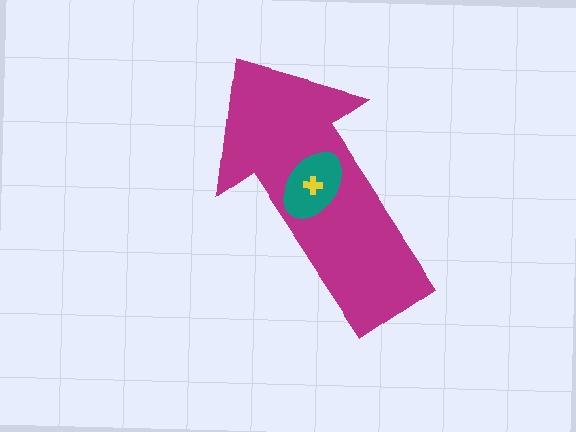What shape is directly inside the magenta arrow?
The teal ellipse.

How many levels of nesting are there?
3.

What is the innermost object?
The yellow cross.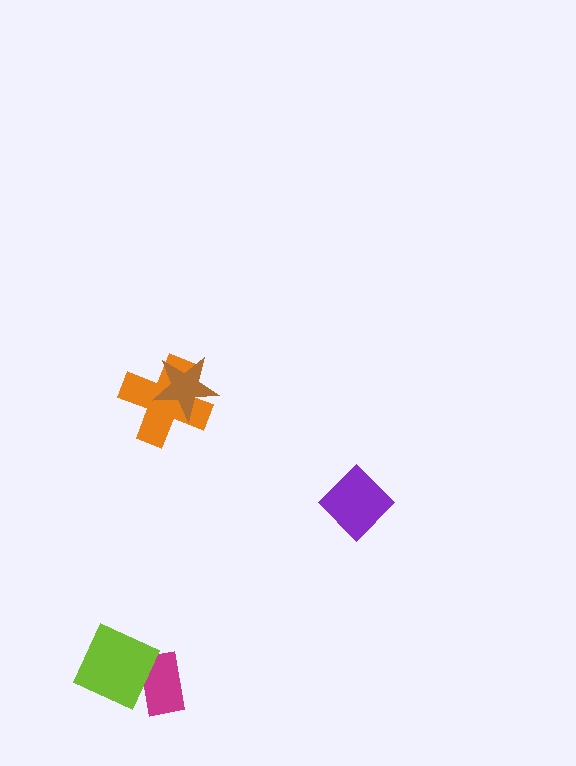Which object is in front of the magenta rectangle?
The lime diamond is in front of the magenta rectangle.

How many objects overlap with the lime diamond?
1 object overlaps with the lime diamond.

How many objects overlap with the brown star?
1 object overlaps with the brown star.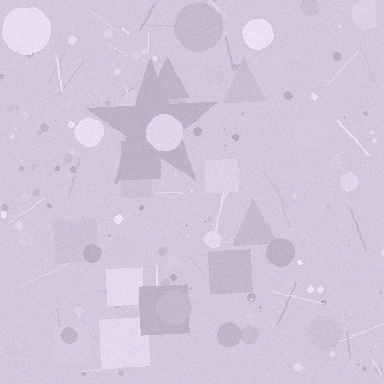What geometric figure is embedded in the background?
A star is embedded in the background.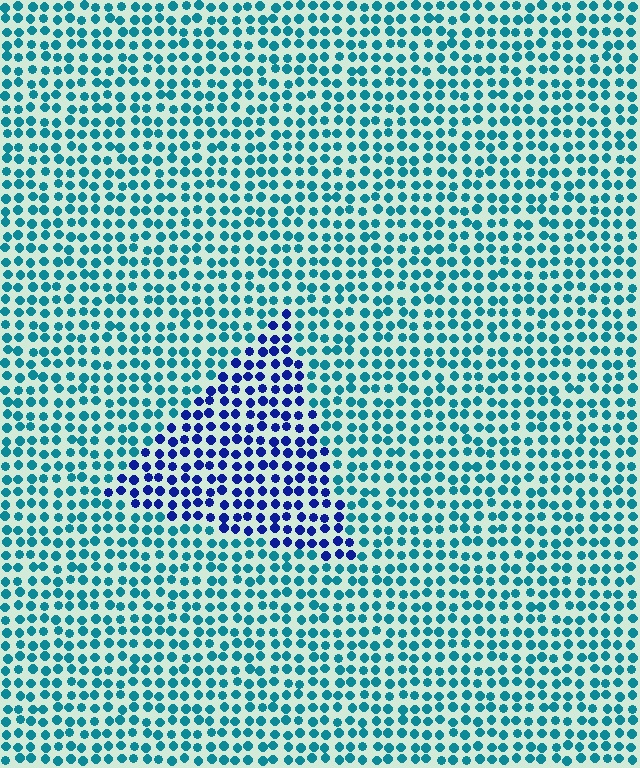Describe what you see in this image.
The image is filled with small teal elements in a uniform arrangement. A triangle-shaped region is visible where the elements are tinted to a slightly different hue, forming a subtle color boundary.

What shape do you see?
I see a triangle.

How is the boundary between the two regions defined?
The boundary is defined purely by a slight shift in hue (about 48 degrees). Spacing, size, and orientation are identical on both sides.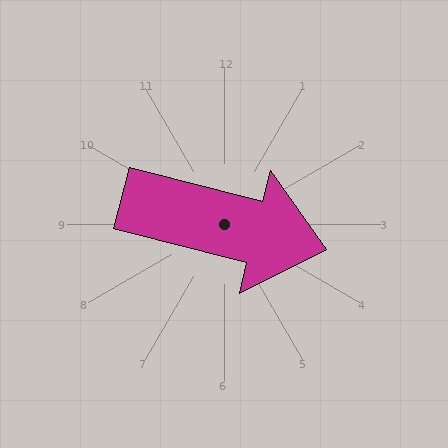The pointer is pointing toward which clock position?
Roughly 3 o'clock.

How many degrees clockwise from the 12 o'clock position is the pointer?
Approximately 104 degrees.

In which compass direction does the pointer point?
East.